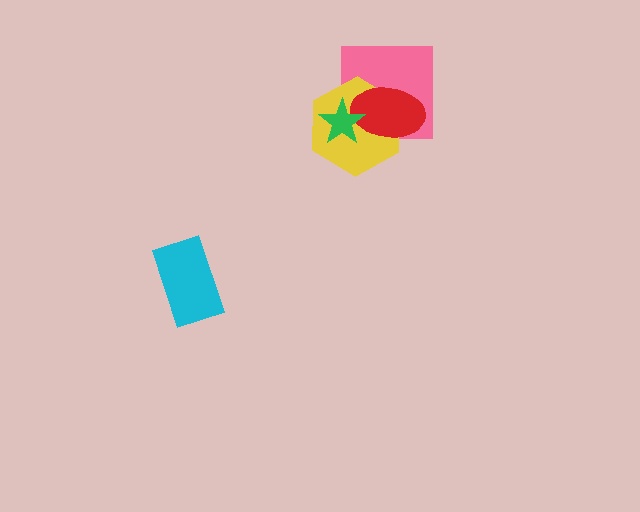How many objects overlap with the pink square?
3 objects overlap with the pink square.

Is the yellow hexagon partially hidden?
Yes, it is partially covered by another shape.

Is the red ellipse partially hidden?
Yes, it is partially covered by another shape.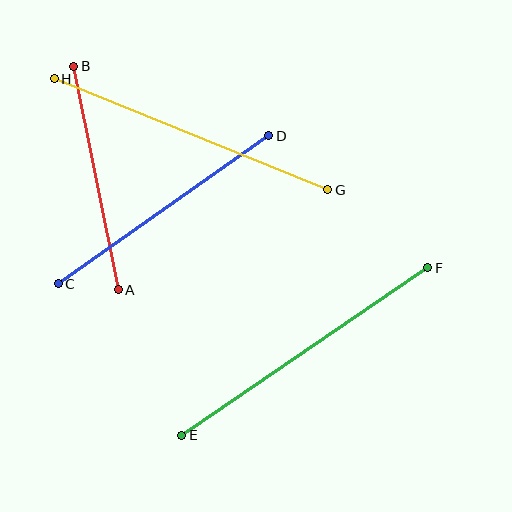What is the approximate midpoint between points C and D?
The midpoint is at approximately (163, 210) pixels.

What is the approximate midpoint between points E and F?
The midpoint is at approximately (305, 351) pixels.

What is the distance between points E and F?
The distance is approximately 298 pixels.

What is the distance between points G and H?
The distance is approximately 295 pixels.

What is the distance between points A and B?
The distance is approximately 228 pixels.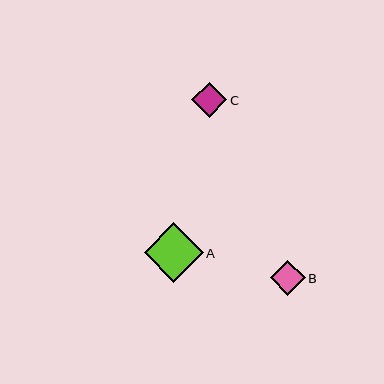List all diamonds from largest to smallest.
From largest to smallest: A, C, B.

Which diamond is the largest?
Diamond A is the largest with a size of approximately 59 pixels.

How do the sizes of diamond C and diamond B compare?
Diamond C and diamond B are approximately the same size.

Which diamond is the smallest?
Diamond B is the smallest with a size of approximately 35 pixels.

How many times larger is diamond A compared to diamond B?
Diamond A is approximately 1.7 times the size of diamond B.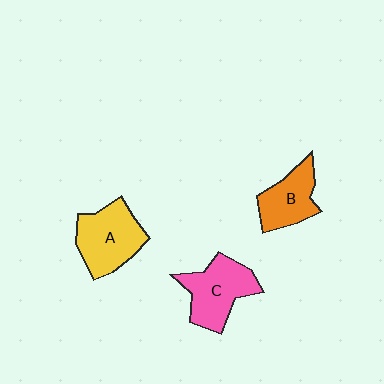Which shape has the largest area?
Shape A (yellow).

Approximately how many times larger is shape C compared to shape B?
Approximately 1.3 times.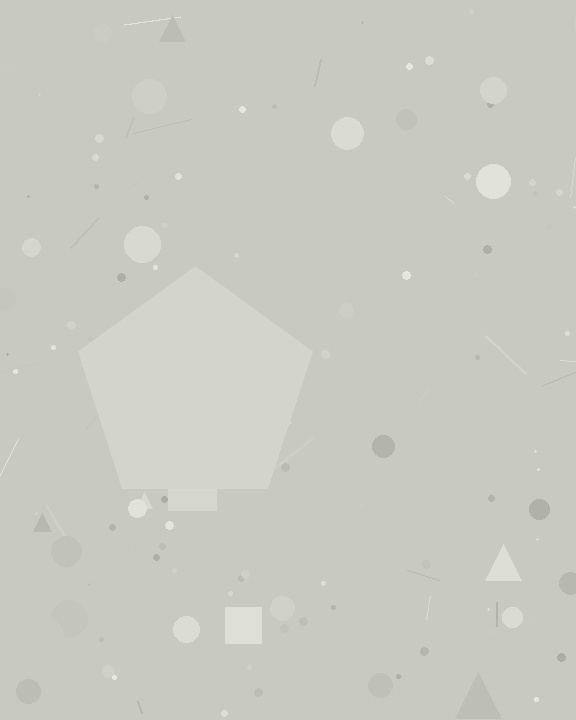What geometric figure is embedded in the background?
A pentagon is embedded in the background.